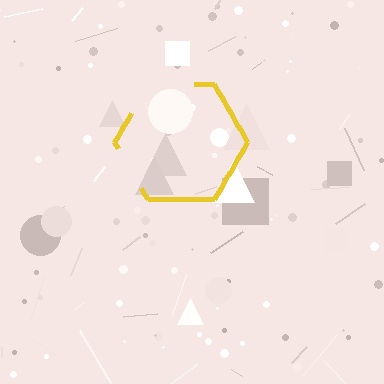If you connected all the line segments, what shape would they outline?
They would outline a hexagon.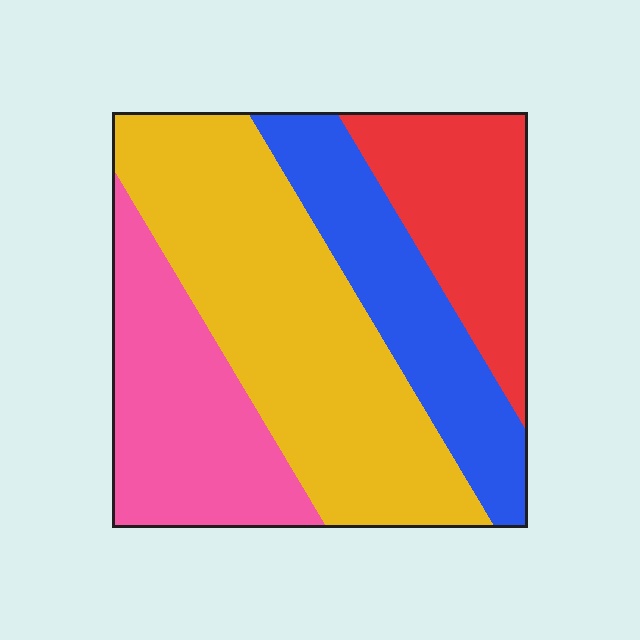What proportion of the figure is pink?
Pink takes up about one fifth (1/5) of the figure.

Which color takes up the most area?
Yellow, at roughly 40%.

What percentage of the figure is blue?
Blue takes up about one fifth (1/5) of the figure.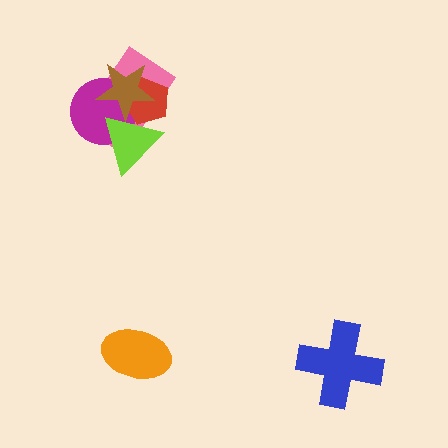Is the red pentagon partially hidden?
Yes, it is partially covered by another shape.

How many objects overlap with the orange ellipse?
0 objects overlap with the orange ellipse.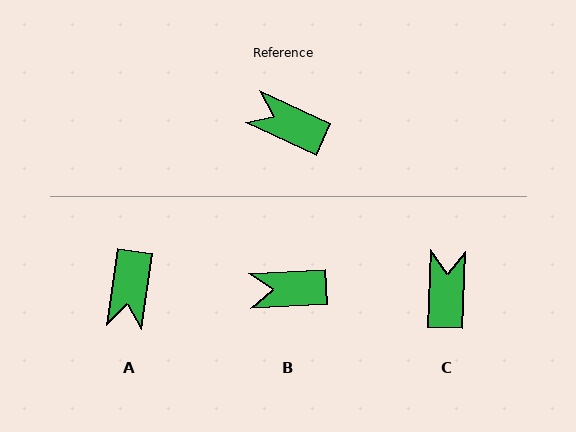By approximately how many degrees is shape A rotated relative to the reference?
Approximately 107 degrees counter-clockwise.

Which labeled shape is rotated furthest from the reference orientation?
A, about 107 degrees away.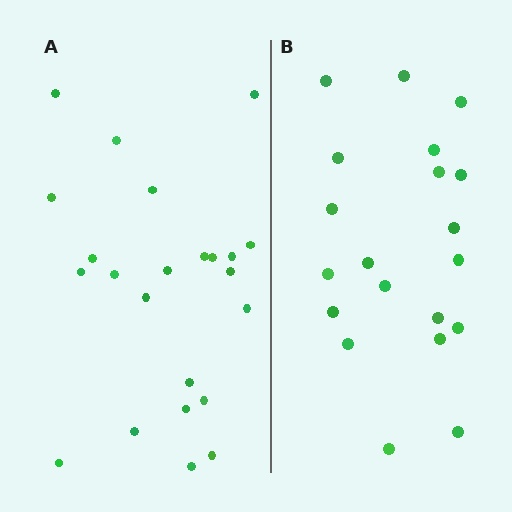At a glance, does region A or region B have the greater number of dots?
Region A (the left region) has more dots.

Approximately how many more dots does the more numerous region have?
Region A has just a few more — roughly 2 or 3 more dots than region B.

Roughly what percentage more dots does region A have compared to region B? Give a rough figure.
About 15% more.